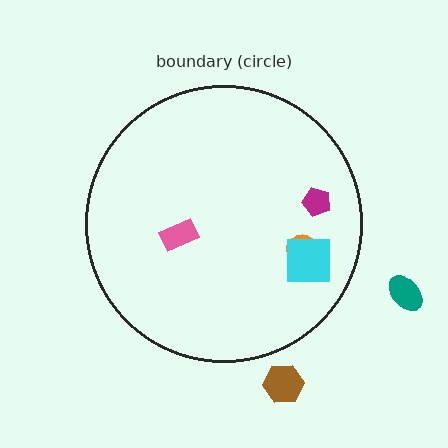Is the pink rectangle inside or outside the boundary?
Inside.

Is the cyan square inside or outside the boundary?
Inside.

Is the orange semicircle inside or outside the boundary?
Inside.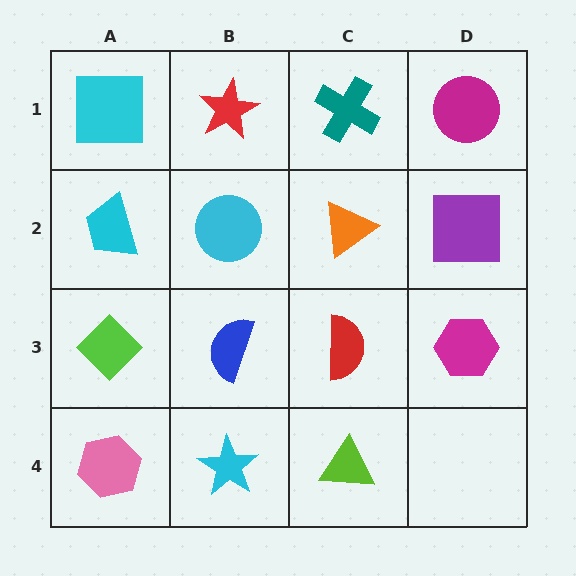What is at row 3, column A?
A lime diamond.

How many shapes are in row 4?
3 shapes.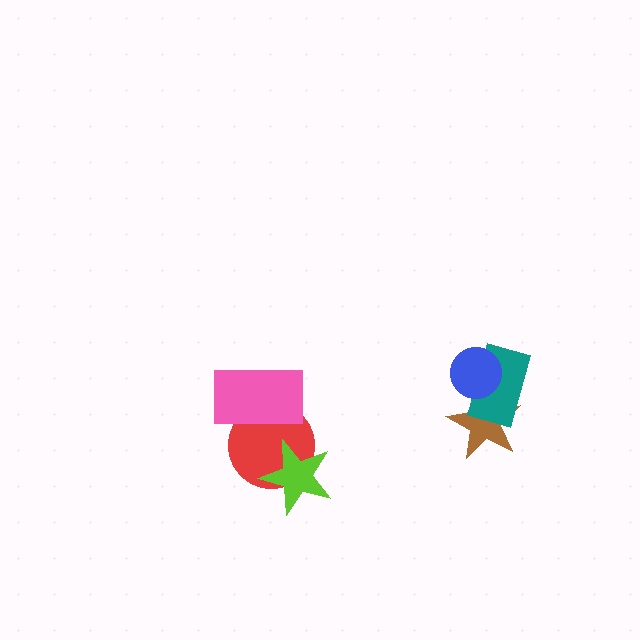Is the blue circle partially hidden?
No, no other shape covers it.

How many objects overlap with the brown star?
2 objects overlap with the brown star.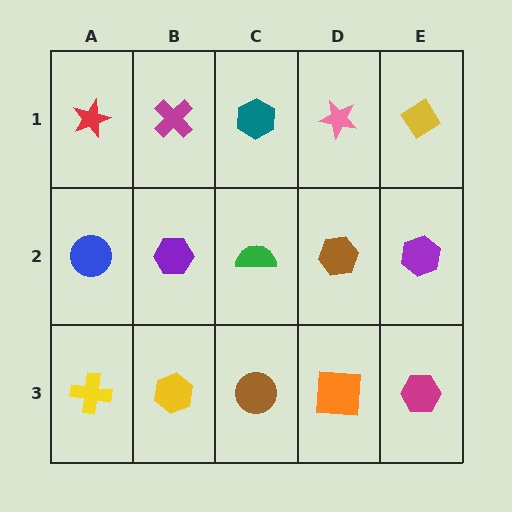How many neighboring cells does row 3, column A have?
2.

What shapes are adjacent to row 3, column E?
A purple hexagon (row 2, column E), an orange square (row 3, column D).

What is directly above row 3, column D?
A brown hexagon.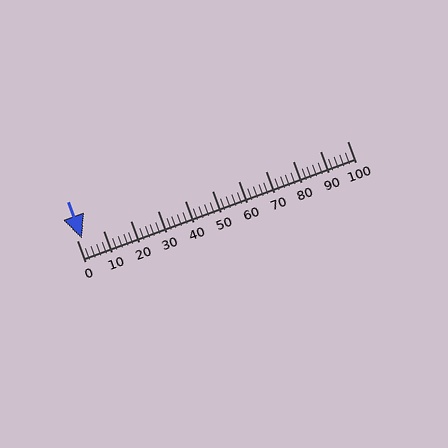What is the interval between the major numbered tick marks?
The major tick marks are spaced 10 units apart.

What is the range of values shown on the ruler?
The ruler shows values from 0 to 100.